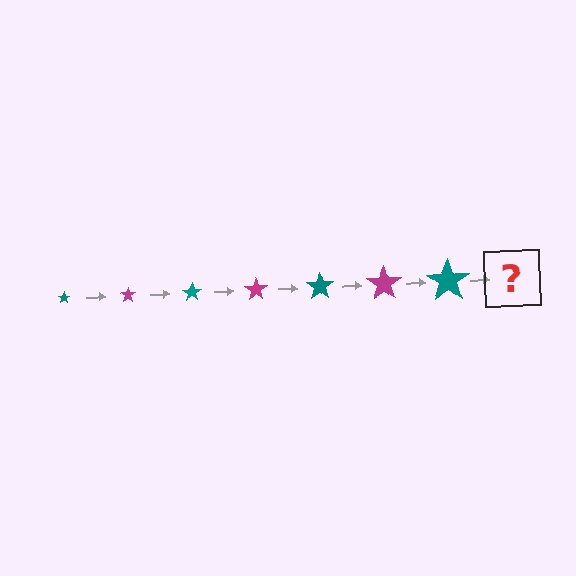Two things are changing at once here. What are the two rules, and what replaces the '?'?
The two rules are that the star grows larger each step and the color cycles through teal and magenta. The '?' should be a magenta star, larger than the previous one.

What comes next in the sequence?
The next element should be a magenta star, larger than the previous one.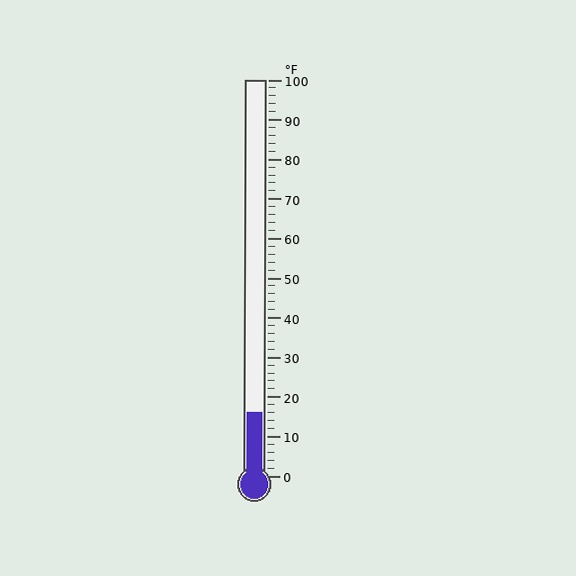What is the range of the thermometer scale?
The thermometer scale ranges from 0°F to 100°F.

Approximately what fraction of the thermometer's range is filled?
The thermometer is filled to approximately 15% of its range.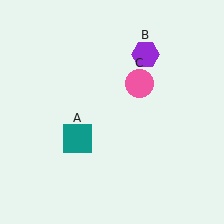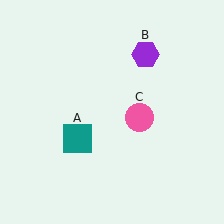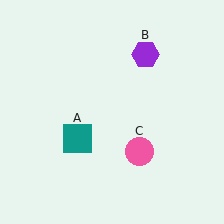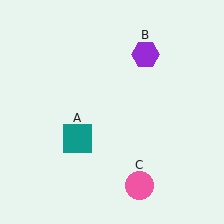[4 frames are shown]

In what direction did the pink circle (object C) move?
The pink circle (object C) moved down.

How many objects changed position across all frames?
1 object changed position: pink circle (object C).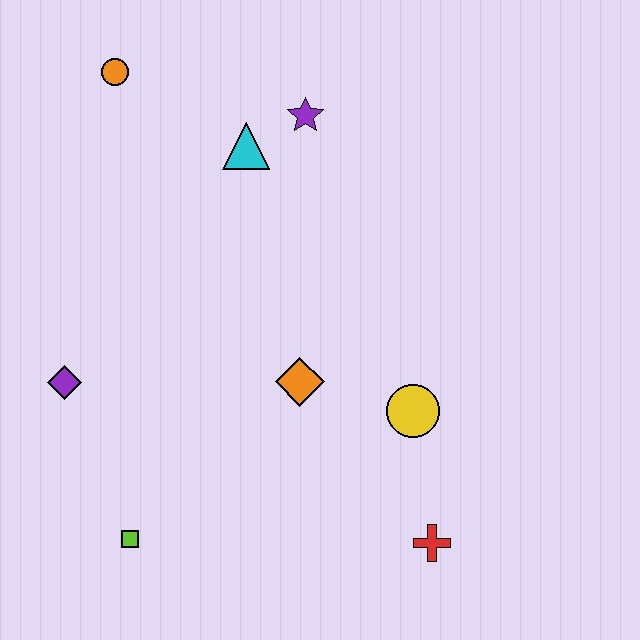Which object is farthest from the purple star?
The lime square is farthest from the purple star.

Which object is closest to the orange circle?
The cyan triangle is closest to the orange circle.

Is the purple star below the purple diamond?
No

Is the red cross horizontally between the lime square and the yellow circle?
No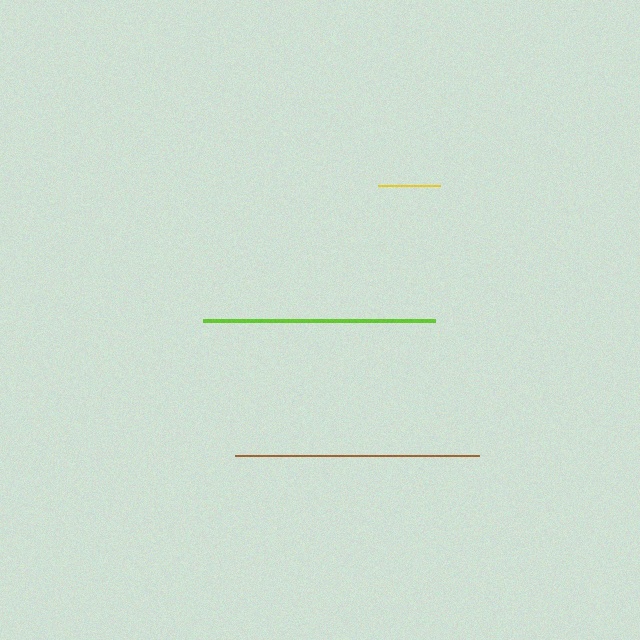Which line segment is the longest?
The brown line is the longest at approximately 243 pixels.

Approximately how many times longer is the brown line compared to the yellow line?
The brown line is approximately 3.9 times the length of the yellow line.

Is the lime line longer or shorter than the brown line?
The brown line is longer than the lime line.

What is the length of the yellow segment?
The yellow segment is approximately 63 pixels long.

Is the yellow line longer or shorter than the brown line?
The brown line is longer than the yellow line.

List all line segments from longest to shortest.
From longest to shortest: brown, lime, yellow.